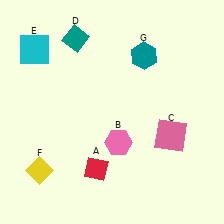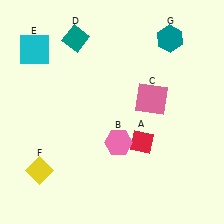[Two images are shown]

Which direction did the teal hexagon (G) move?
The teal hexagon (G) moved right.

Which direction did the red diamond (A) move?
The red diamond (A) moved right.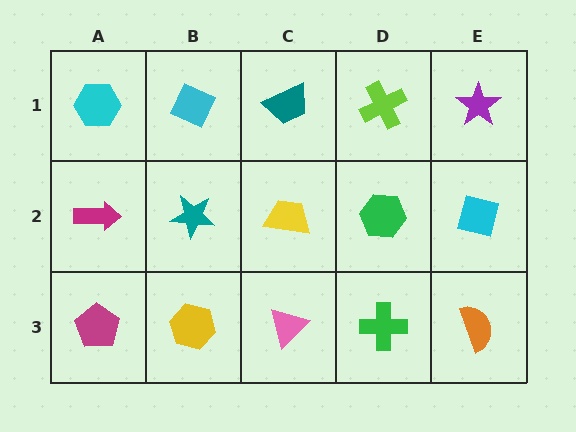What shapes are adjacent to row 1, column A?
A magenta arrow (row 2, column A), a cyan diamond (row 1, column B).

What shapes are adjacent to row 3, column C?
A yellow trapezoid (row 2, column C), a yellow hexagon (row 3, column B), a green cross (row 3, column D).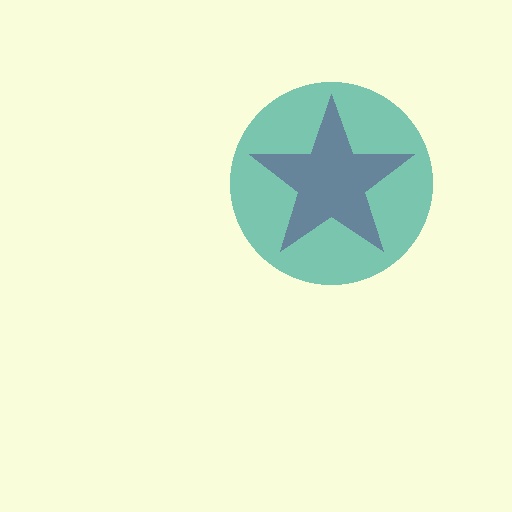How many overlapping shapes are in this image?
There are 2 overlapping shapes in the image.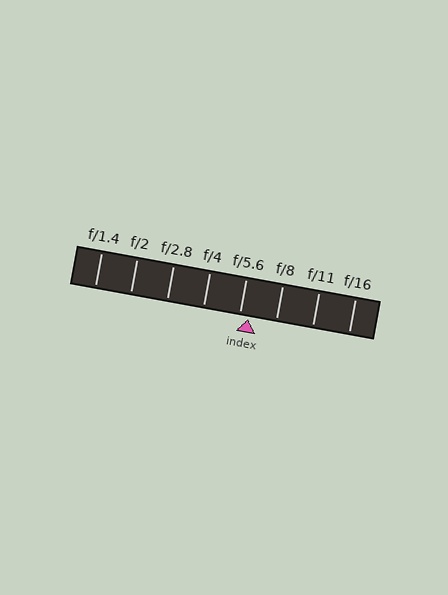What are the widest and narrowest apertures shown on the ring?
The widest aperture shown is f/1.4 and the narrowest is f/16.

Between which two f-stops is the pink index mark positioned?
The index mark is between f/5.6 and f/8.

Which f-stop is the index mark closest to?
The index mark is closest to f/5.6.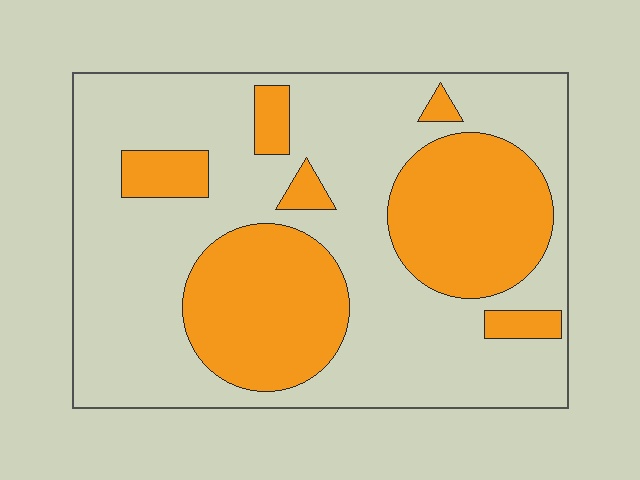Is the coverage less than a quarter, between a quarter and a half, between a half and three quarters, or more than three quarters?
Between a quarter and a half.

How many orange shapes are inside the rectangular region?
7.